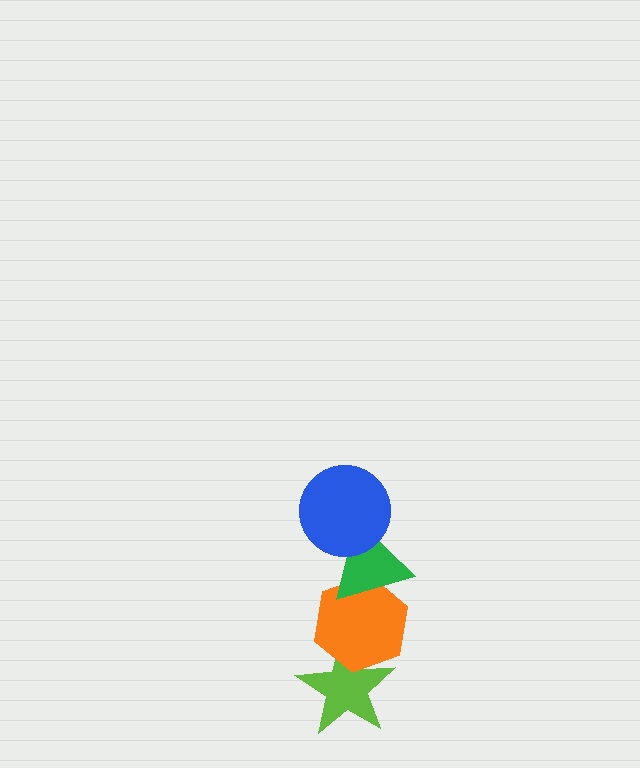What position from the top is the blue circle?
The blue circle is 1st from the top.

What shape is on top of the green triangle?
The blue circle is on top of the green triangle.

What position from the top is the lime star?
The lime star is 4th from the top.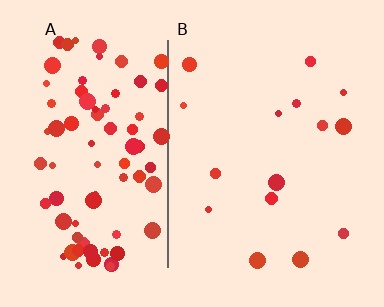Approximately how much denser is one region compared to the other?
Approximately 5.4× — region A over region B.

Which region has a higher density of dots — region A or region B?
A (the left).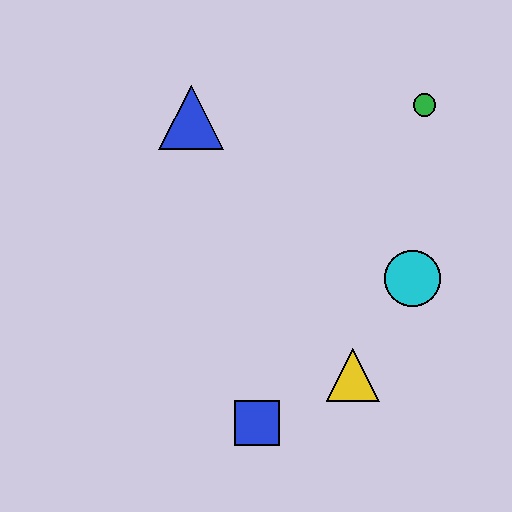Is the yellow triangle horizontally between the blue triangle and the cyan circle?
Yes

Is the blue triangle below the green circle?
Yes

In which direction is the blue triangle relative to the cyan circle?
The blue triangle is to the left of the cyan circle.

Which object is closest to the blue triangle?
The green circle is closest to the blue triangle.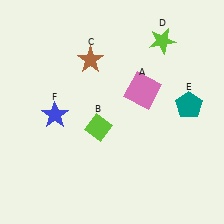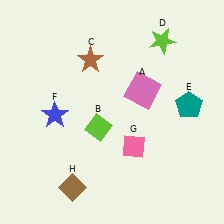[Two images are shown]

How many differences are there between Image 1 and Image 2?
There are 2 differences between the two images.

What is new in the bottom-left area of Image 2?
A brown diamond (H) was added in the bottom-left area of Image 2.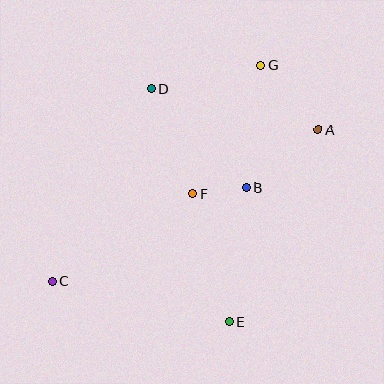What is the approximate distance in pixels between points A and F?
The distance between A and F is approximately 141 pixels.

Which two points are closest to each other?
Points B and F are closest to each other.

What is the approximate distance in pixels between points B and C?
The distance between B and C is approximately 215 pixels.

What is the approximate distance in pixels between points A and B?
The distance between A and B is approximately 92 pixels.